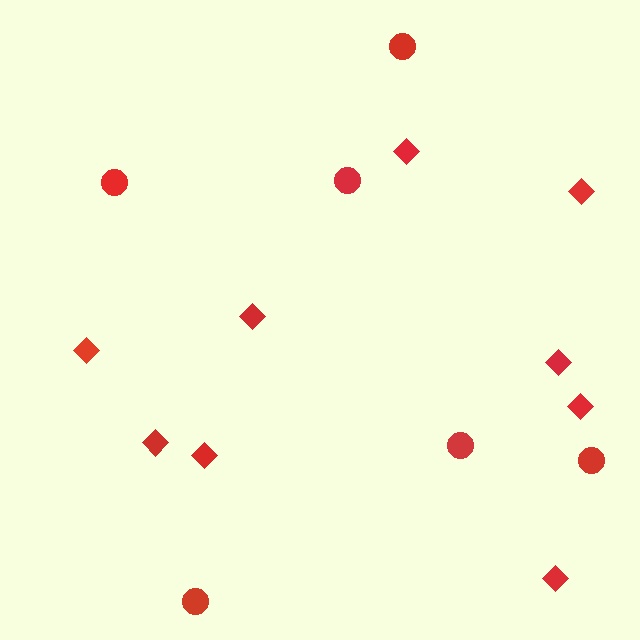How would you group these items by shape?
There are 2 groups: one group of circles (6) and one group of diamonds (9).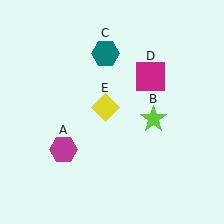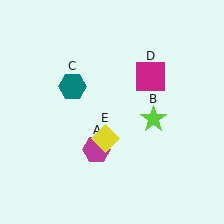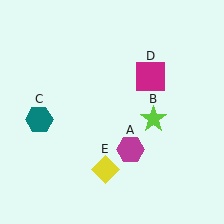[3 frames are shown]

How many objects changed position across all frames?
3 objects changed position: magenta hexagon (object A), teal hexagon (object C), yellow diamond (object E).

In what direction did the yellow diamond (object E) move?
The yellow diamond (object E) moved down.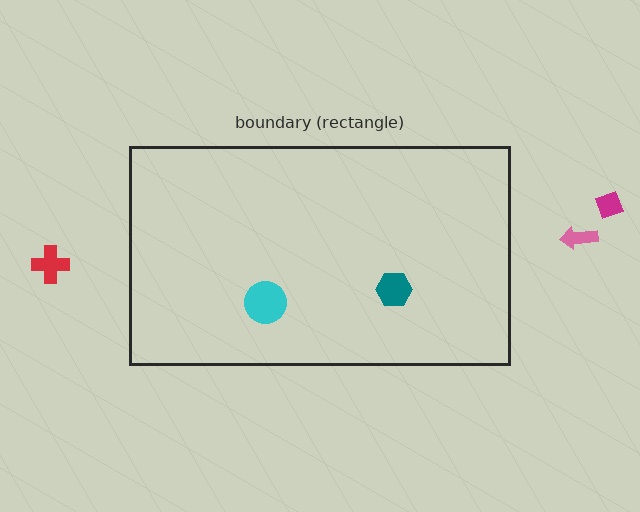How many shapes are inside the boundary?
2 inside, 3 outside.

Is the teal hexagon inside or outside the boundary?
Inside.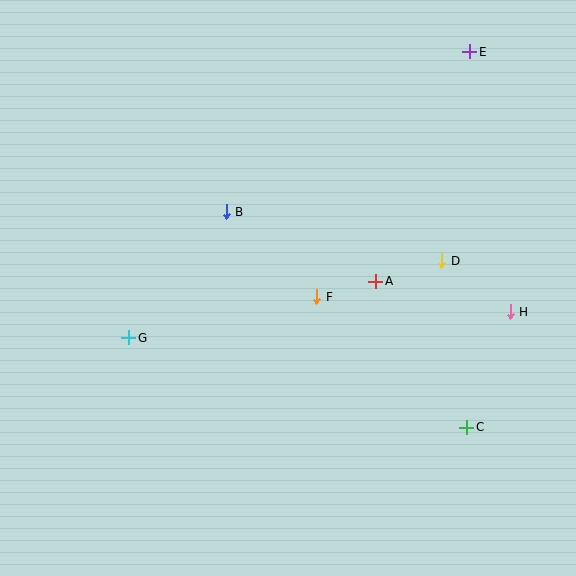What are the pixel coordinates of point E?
Point E is at (470, 52).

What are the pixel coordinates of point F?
Point F is at (317, 297).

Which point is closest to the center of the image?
Point F at (317, 297) is closest to the center.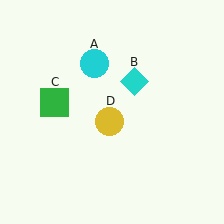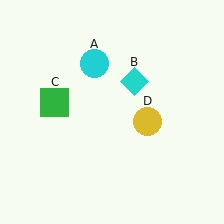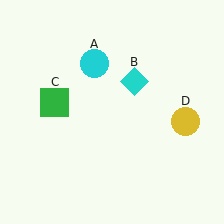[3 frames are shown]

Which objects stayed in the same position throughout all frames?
Cyan circle (object A) and cyan diamond (object B) and green square (object C) remained stationary.